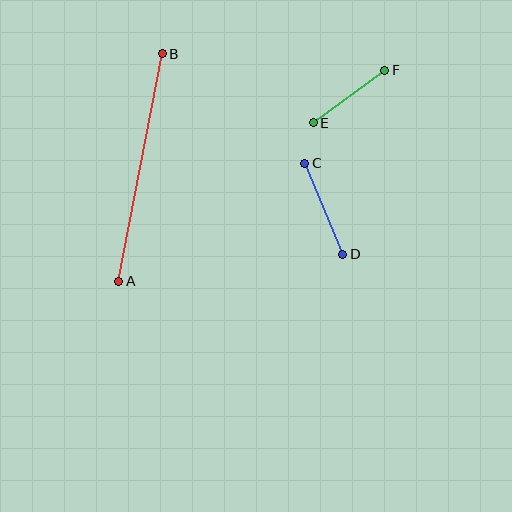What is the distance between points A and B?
The distance is approximately 232 pixels.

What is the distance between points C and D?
The distance is approximately 99 pixels.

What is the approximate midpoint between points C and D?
The midpoint is at approximately (324, 209) pixels.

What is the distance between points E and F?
The distance is approximately 89 pixels.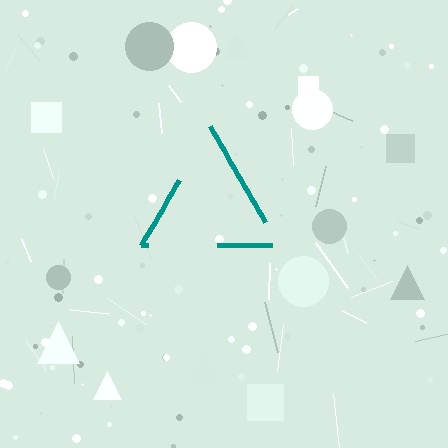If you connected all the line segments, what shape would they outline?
They would outline a triangle.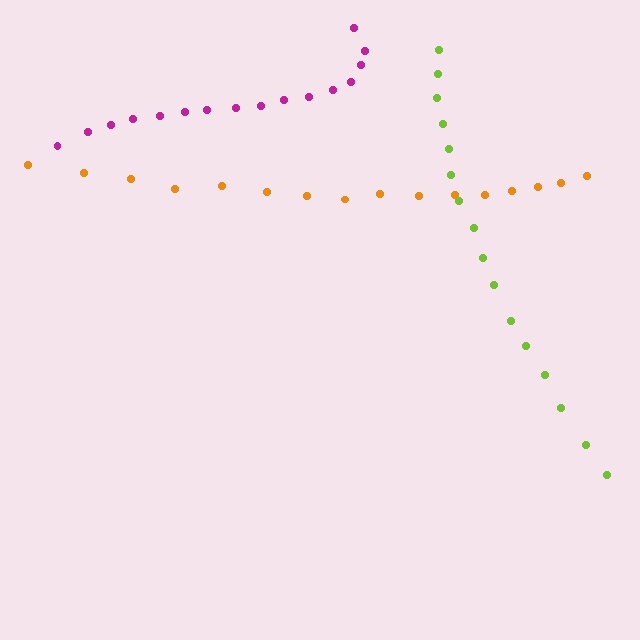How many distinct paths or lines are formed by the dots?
There are 3 distinct paths.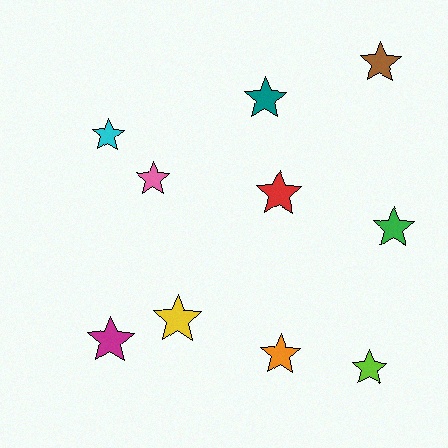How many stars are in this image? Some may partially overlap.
There are 10 stars.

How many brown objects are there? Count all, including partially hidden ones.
There is 1 brown object.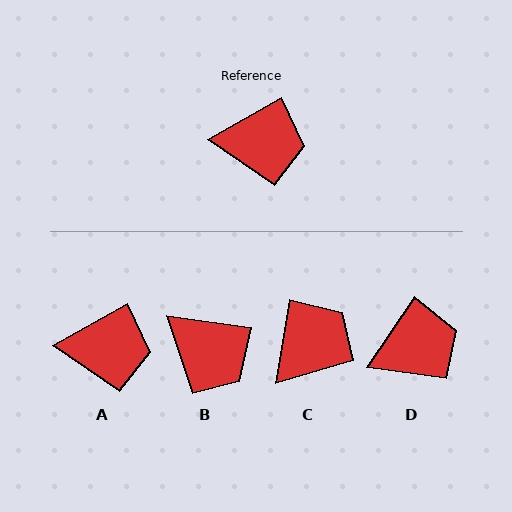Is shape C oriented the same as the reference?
No, it is off by about 51 degrees.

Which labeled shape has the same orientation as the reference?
A.